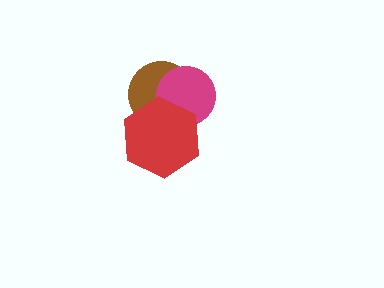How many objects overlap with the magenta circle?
2 objects overlap with the magenta circle.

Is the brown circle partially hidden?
Yes, it is partially covered by another shape.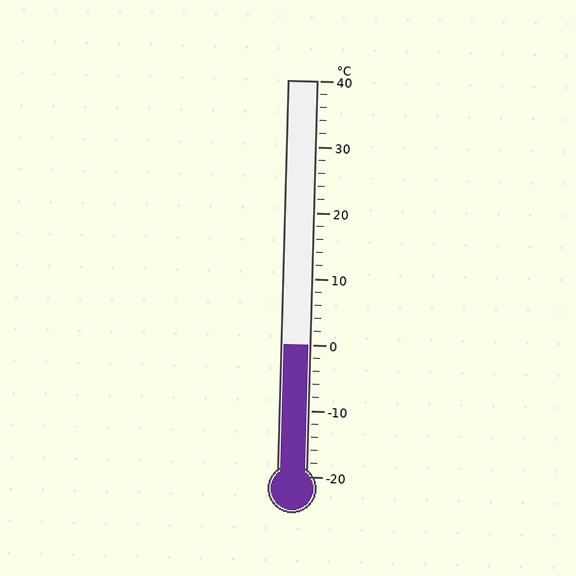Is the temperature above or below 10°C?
The temperature is below 10°C.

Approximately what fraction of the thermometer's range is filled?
The thermometer is filled to approximately 35% of its range.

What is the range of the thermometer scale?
The thermometer scale ranges from -20°C to 40°C.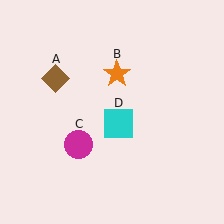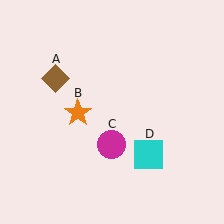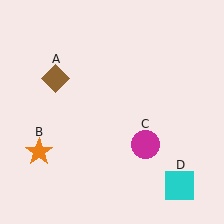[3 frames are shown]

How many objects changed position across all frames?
3 objects changed position: orange star (object B), magenta circle (object C), cyan square (object D).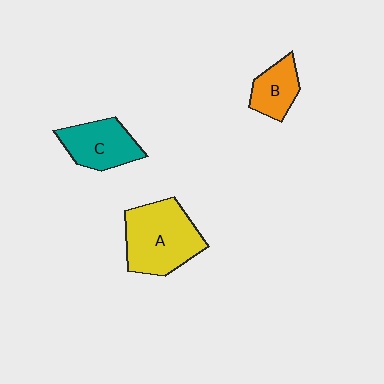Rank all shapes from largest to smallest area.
From largest to smallest: A (yellow), C (teal), B (orange).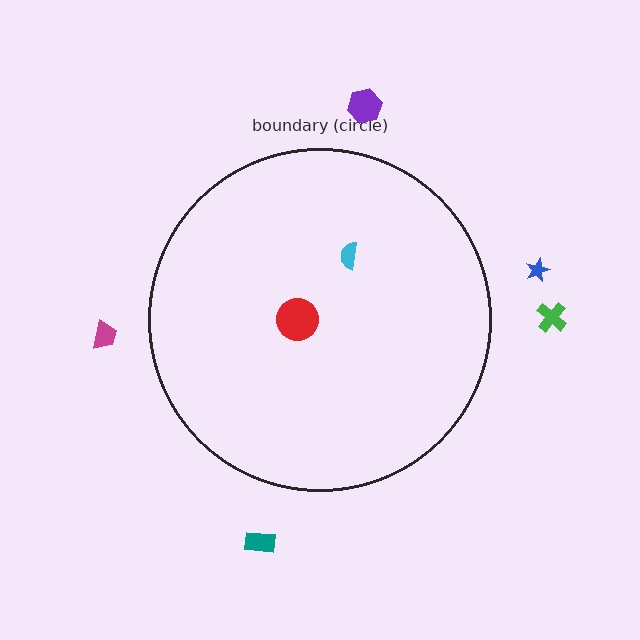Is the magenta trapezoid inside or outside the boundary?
Outside.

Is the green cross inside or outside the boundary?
Outside.